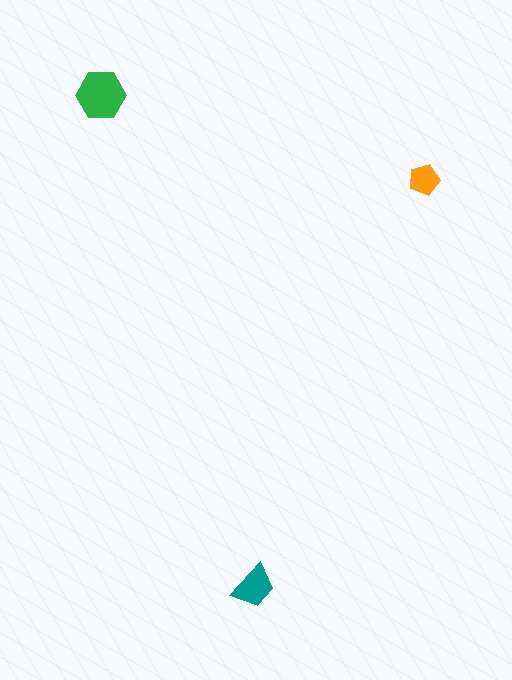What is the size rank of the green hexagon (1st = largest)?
1st.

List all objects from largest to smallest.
The green hexagon, the teal trapezoid, the orange pentagon.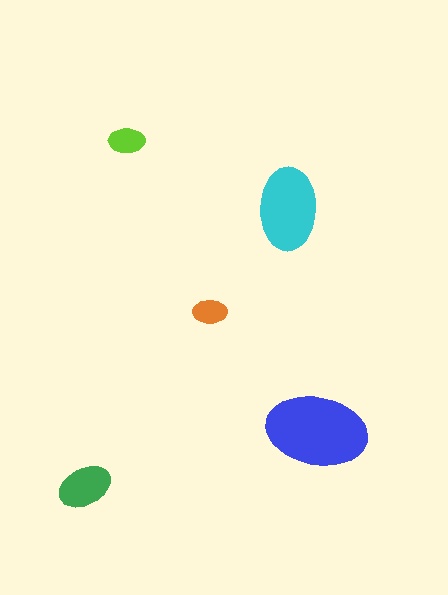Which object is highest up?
The lime ellipse is topmost.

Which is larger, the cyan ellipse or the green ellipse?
The cyan one.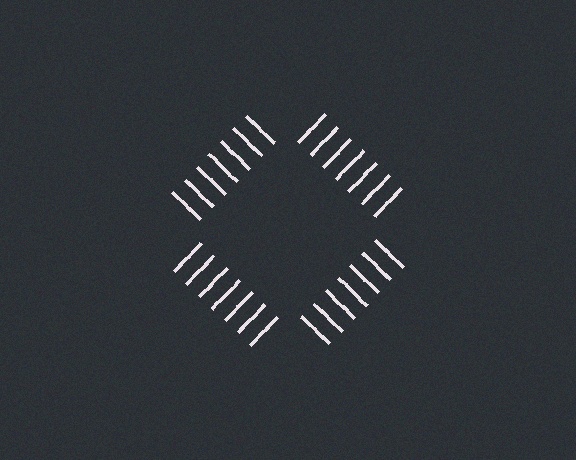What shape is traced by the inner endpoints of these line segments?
An illusory square — the line segments terminate on its edges but no continuous stroke is drawn.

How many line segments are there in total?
28 — 7 along each of the 4 edges.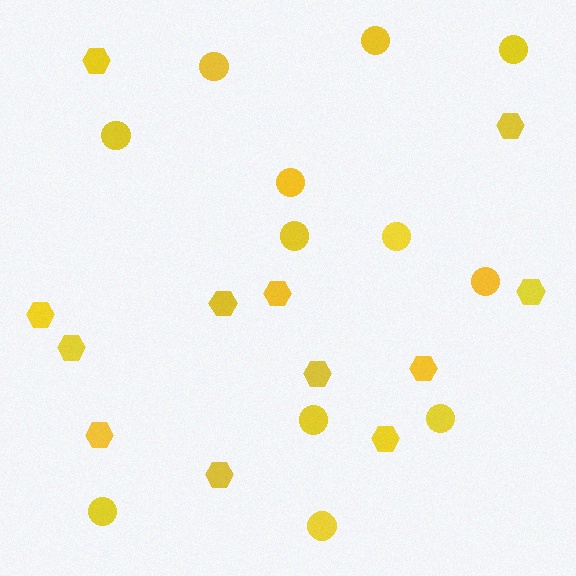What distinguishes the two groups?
There are 2 groups: one group of hexagons (12) and one group of circles (12).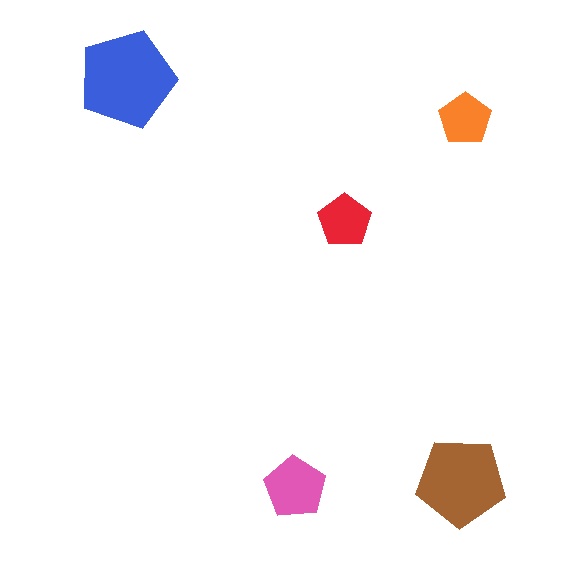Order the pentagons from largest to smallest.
the blue one, the brown one, the pink one, the red one, the orange one.